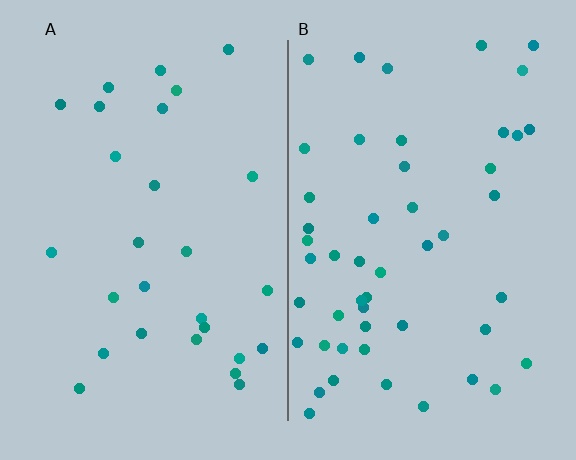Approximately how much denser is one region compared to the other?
Approximately 1.8× — region B over region A.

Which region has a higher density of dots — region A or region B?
B (the right).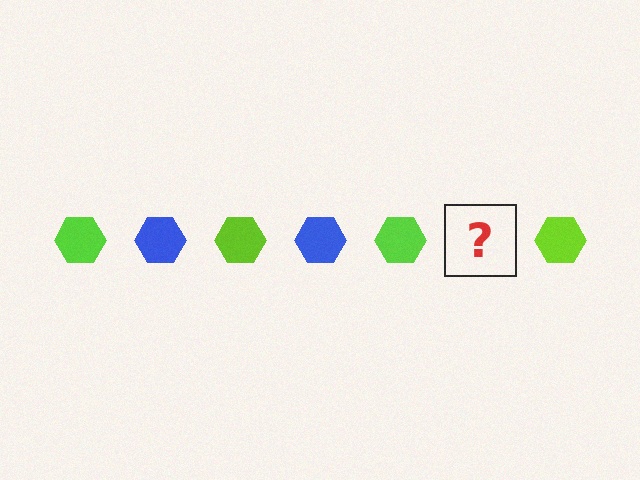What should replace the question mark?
The question mark should be replaced with a blue hexagon.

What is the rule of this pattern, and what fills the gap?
The rule is that the pattern cycles through lime, blue hexagons. The gap should be filled with a blue hexagon.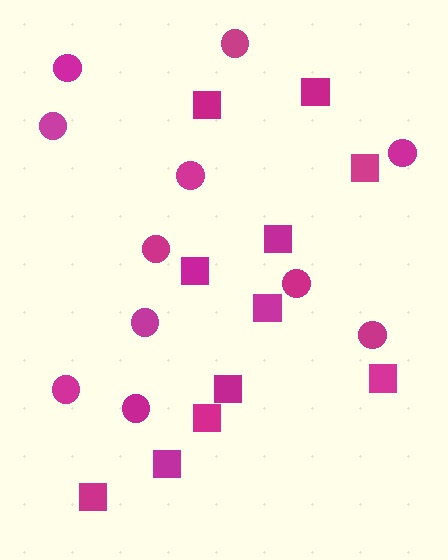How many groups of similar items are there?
There are 2 groups: one group of squares (11) and one group of circles (11).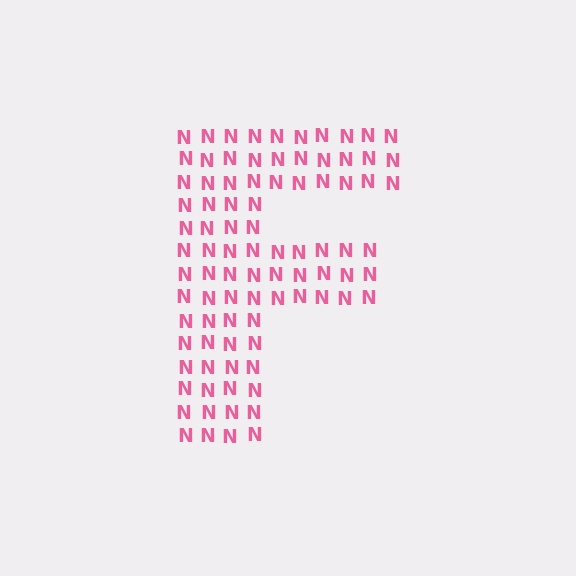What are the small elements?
The small elements are letter N's.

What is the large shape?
The large shape is the letter F.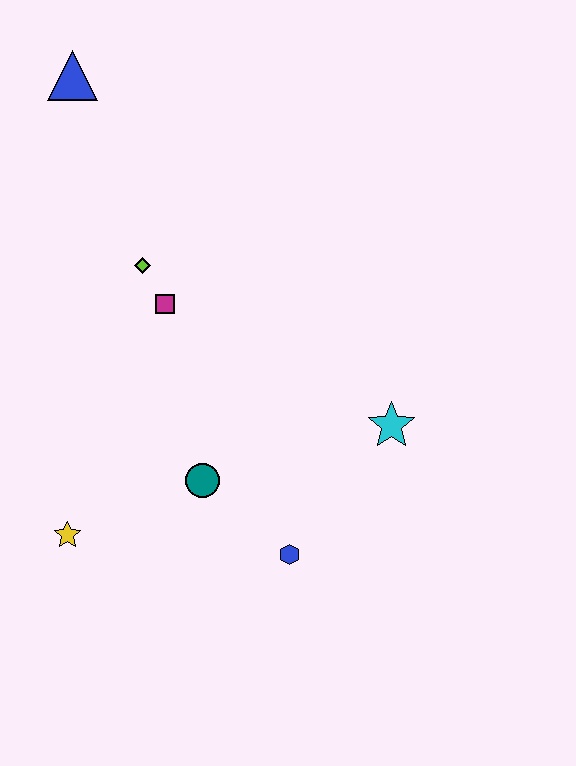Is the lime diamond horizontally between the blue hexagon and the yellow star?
Yes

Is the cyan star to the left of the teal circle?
No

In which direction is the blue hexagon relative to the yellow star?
The blue hexagon is to the right of the yellow star.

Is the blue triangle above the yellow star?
Yes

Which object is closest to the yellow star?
The teal circle is closest to the yellow star.